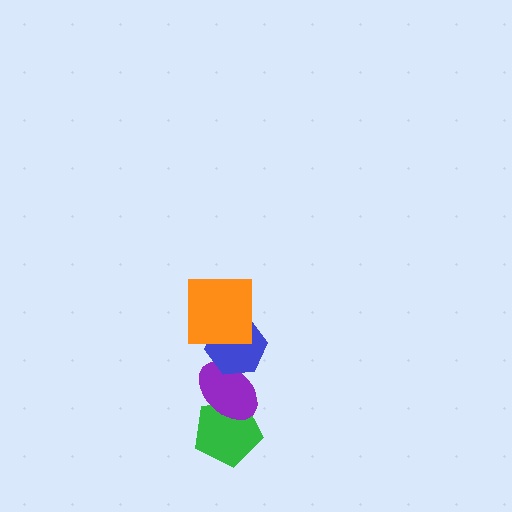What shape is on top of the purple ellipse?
The blue hexagon is on top of the purple ellipse.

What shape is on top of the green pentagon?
The purple ellipse is on top of the green pentagon.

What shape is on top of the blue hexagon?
The orange square is on top of the blue hexagon.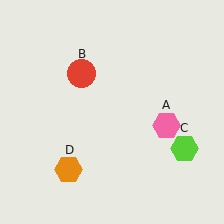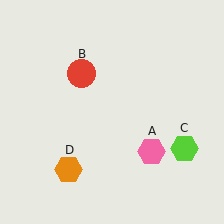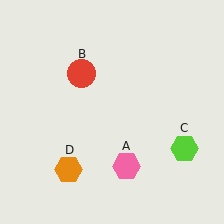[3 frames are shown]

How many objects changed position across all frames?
1 object changed position: pink hexagon (object A).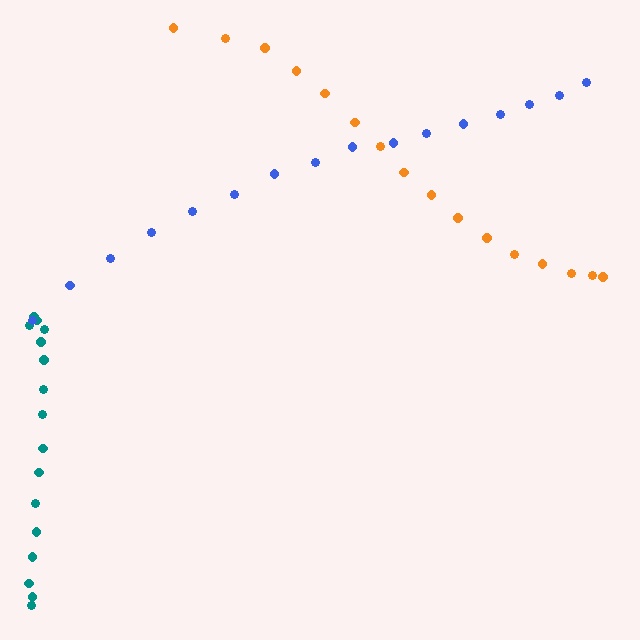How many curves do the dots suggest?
There are 3 distinct paths.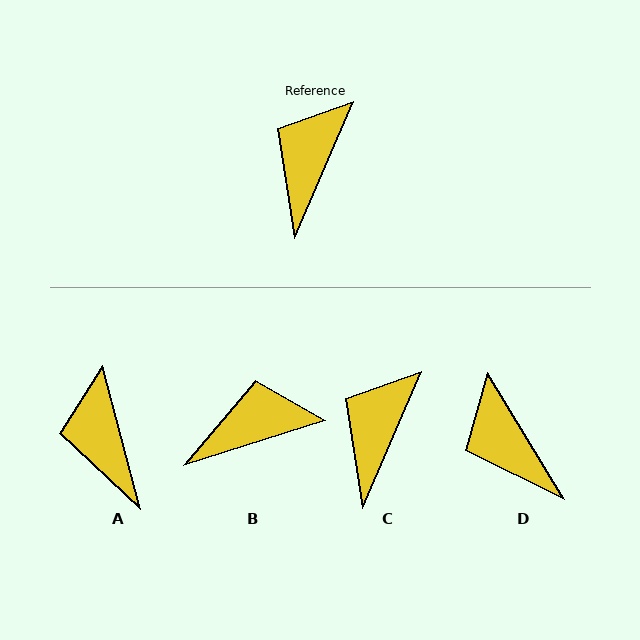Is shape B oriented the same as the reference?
No, it is off by about 49 degrees.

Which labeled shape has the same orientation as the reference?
C.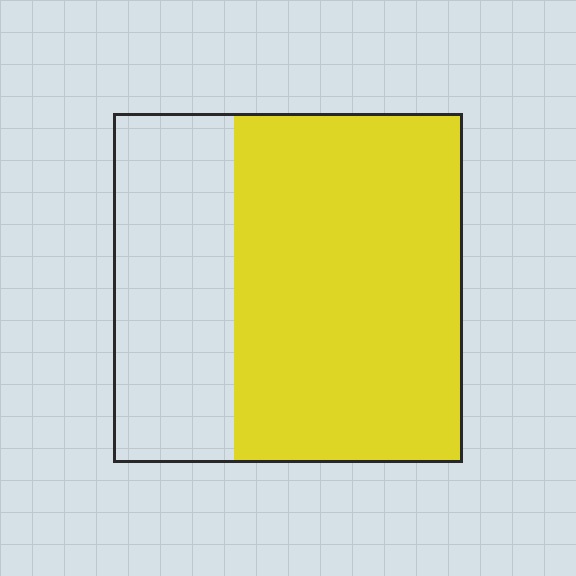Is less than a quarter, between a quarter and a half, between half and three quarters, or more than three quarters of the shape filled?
Between half and three quarters.